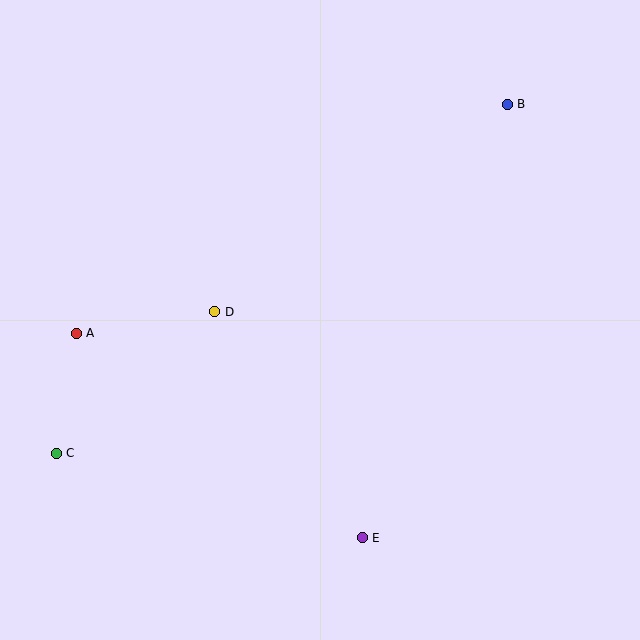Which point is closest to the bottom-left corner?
Point C is closest to the bottom-left corner.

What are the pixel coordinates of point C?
Point C is at (56, 453).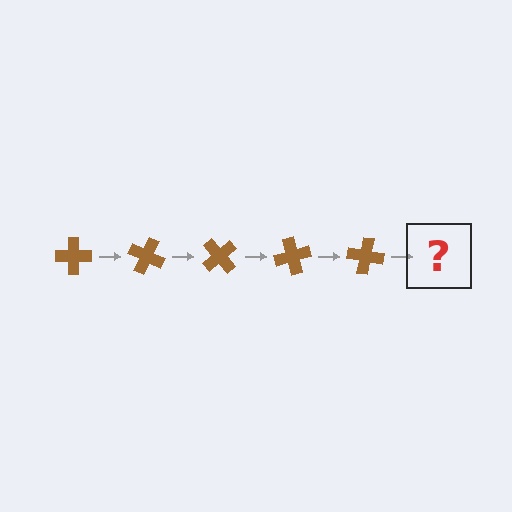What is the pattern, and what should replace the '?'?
The pattern is that the cross rotates 25 degrees each step. The '?' should be a brown cross rotated 125 degrees.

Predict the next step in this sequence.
The next step is a brown cross rotated 125 degrees.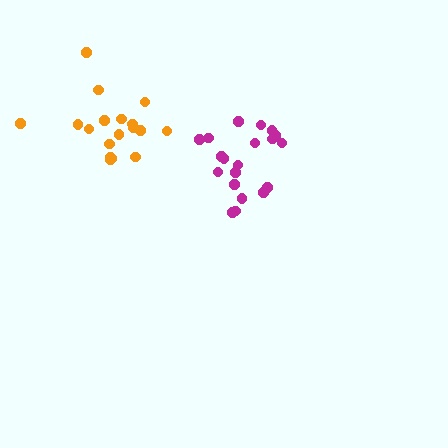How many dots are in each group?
Group 1: 20 dots, Group 2: 18 dots (38 total).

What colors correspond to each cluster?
The clusters are colored: magenta, orange.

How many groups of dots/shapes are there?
There are 2 groups.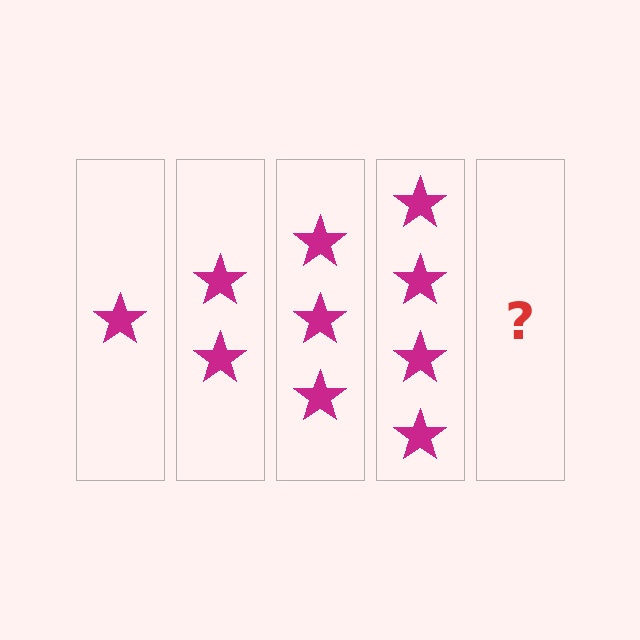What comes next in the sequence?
The next element should be 5 stars.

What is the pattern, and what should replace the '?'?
The pattern is that each step adds one more star. The '?' should be 5 stars.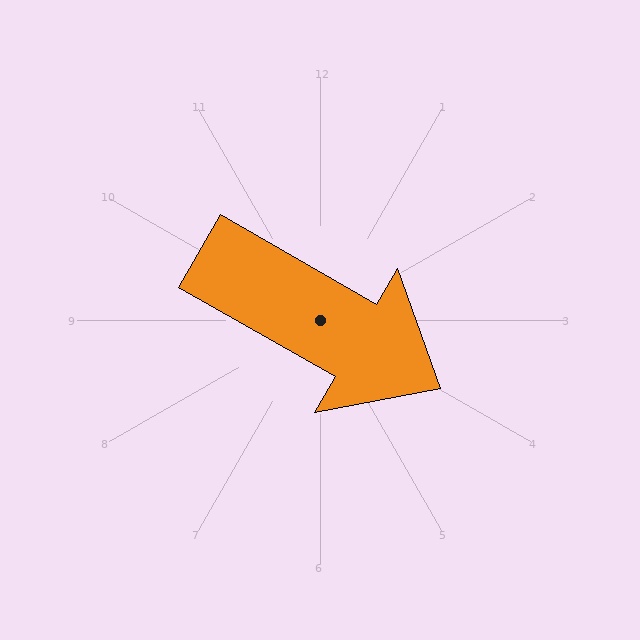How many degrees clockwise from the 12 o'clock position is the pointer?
Approximately 120 degrees.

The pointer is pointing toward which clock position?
Roughly 4 o'clock.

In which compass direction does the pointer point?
Southeast.